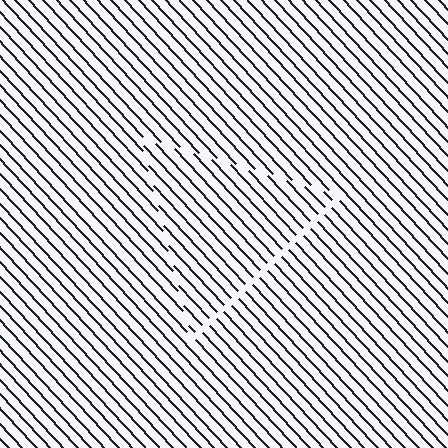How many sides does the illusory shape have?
3 sides — the line-ends trace a triangle.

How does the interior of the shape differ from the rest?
The interior of the shape contains the same grating, shifted by half a period — the contour is defined by the phase discontinuity where line-ends from the inner and outer gratings abut.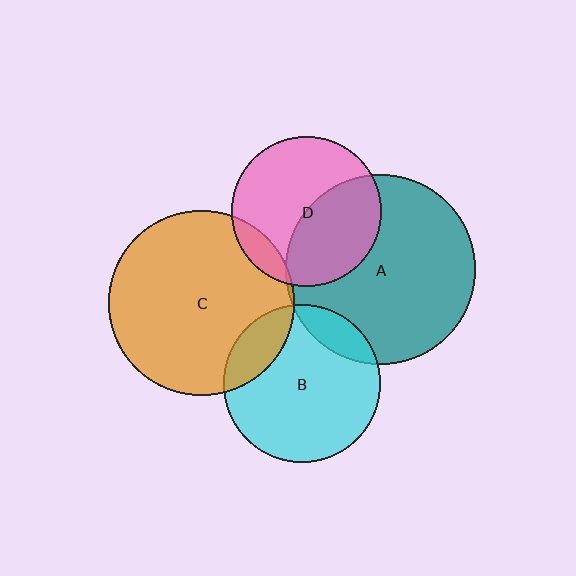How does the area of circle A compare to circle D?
Approximately 1.6 times.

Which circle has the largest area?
Circle A (teal).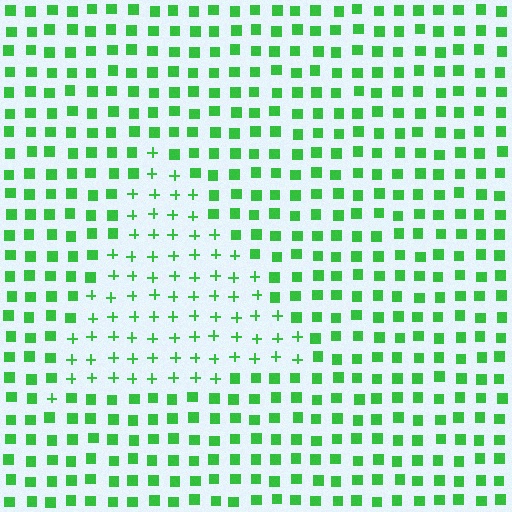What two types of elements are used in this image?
The image uses plus signs inside the triangle region and squares outside it.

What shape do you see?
I see a triangle.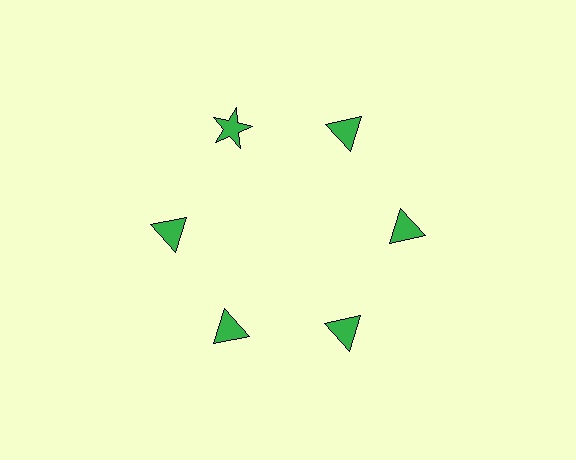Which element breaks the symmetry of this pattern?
The green star at roughly the 11 o'clock position breaks the symmetry. All other shapes are green triangles.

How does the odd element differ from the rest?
It has a different shape: star instead of triangle.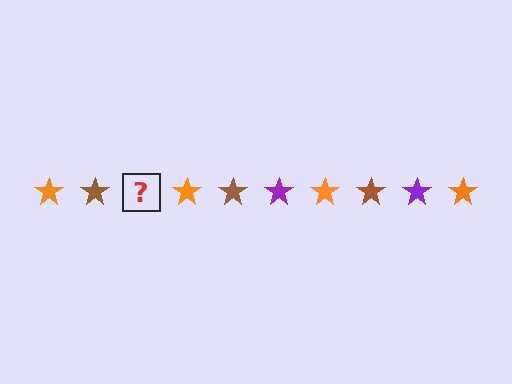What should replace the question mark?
The question mark should be replaced with a purple star.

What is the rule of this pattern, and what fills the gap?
The rule is that the pattern cycles through orange, brown, purple stars. The gap should be filled with a purple star.